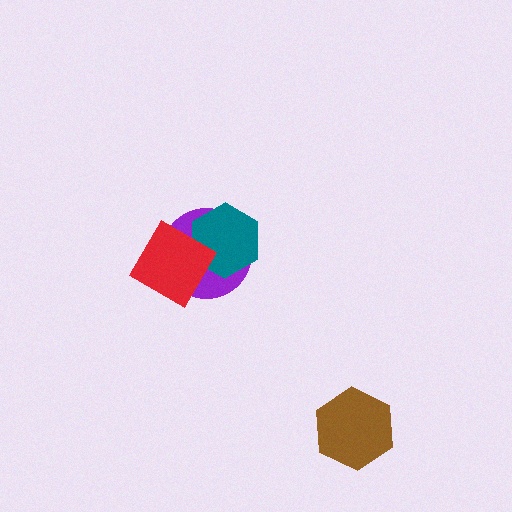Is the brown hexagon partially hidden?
No, no other shape covers it.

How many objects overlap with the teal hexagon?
2 objects overlap with the teal hexagon.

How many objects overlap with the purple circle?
2 objects overlap with the purple circle.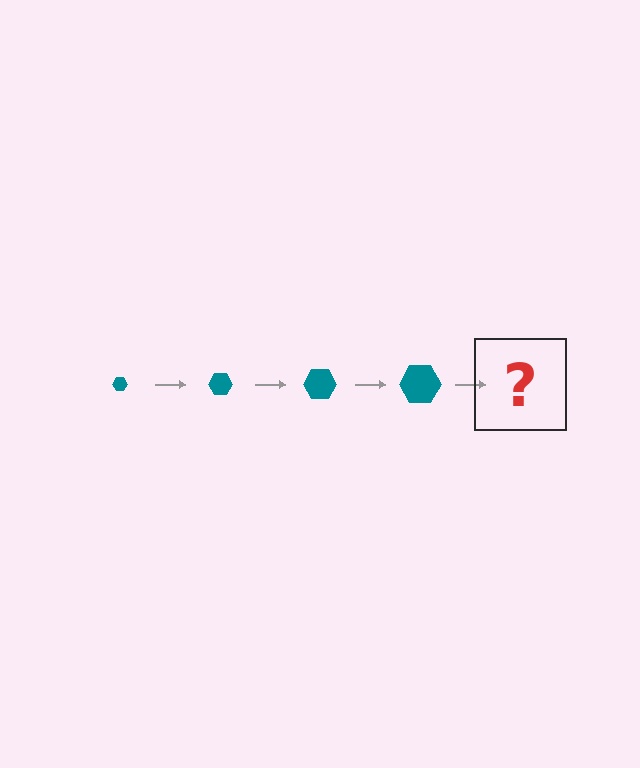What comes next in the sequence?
The next element should be a teal hexagon, larger than the previous one.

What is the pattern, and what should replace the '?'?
The pattern is that the hexagon gets progressively larger each step. The '?' should be a teal hexagon, larger than the previous one.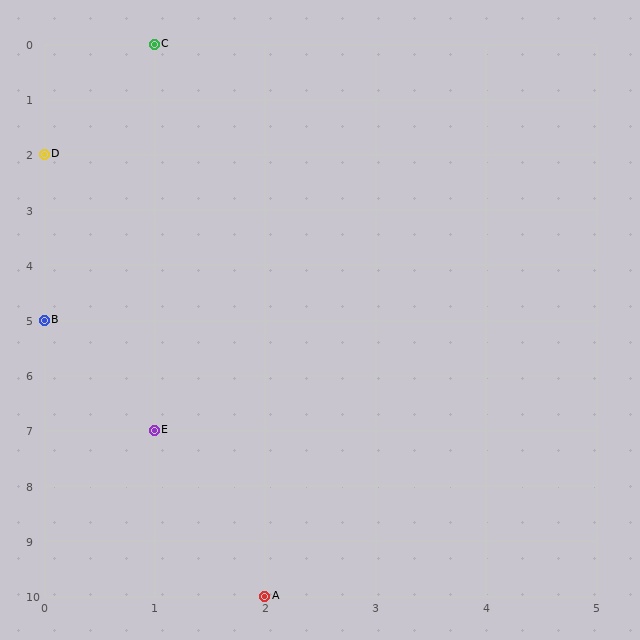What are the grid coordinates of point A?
Point A is at grid coordinates (2, 10).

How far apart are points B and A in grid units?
Points B and A are 2 columns and 5 rows apart (about 5.4 grid units diagonally).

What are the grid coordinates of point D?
Point D is at grid coordinates (0, 2).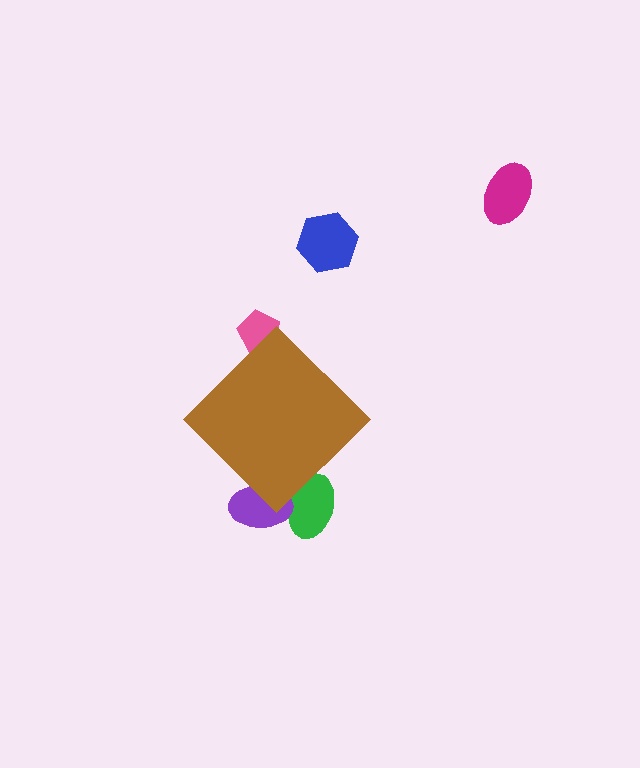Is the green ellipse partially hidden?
Yes, the green ellipse is partially hidden behind the brown diamond.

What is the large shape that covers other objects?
A brown diamond.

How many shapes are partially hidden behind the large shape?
3 shapes are partially hidden.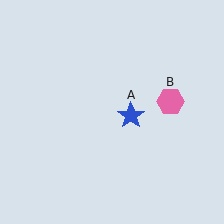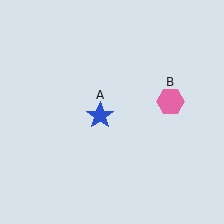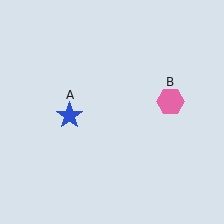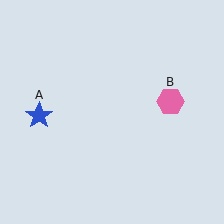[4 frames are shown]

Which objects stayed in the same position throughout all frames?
Pink hexagon (object B) remained stationary.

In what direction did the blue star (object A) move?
The blue star (object A) moved left.